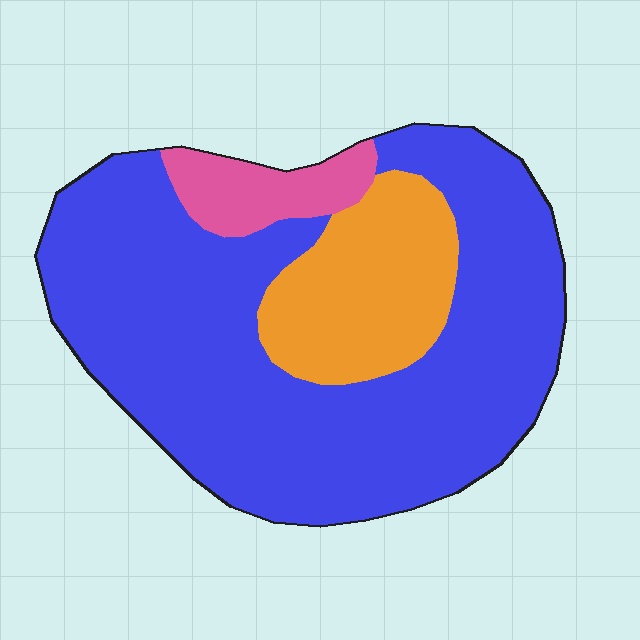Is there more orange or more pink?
Orange.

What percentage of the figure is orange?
Orange covers around 20% of the figure.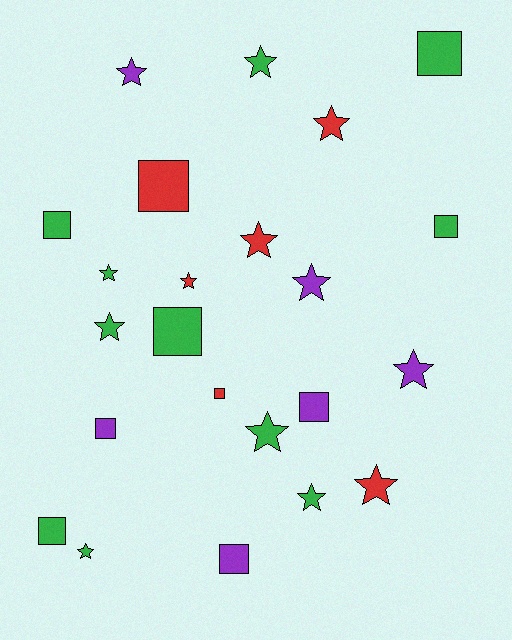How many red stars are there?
There are 4 red stars.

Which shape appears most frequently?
Star, with 13 objects.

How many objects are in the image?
There are 23 objects.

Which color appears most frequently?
Green, with 11 objects.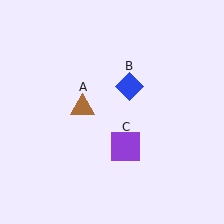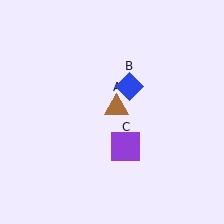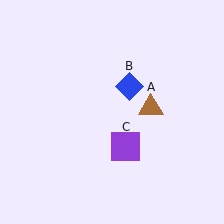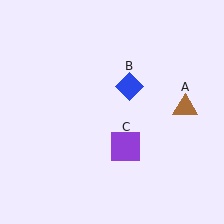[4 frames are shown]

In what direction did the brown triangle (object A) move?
The brown triangle (object A) moved right.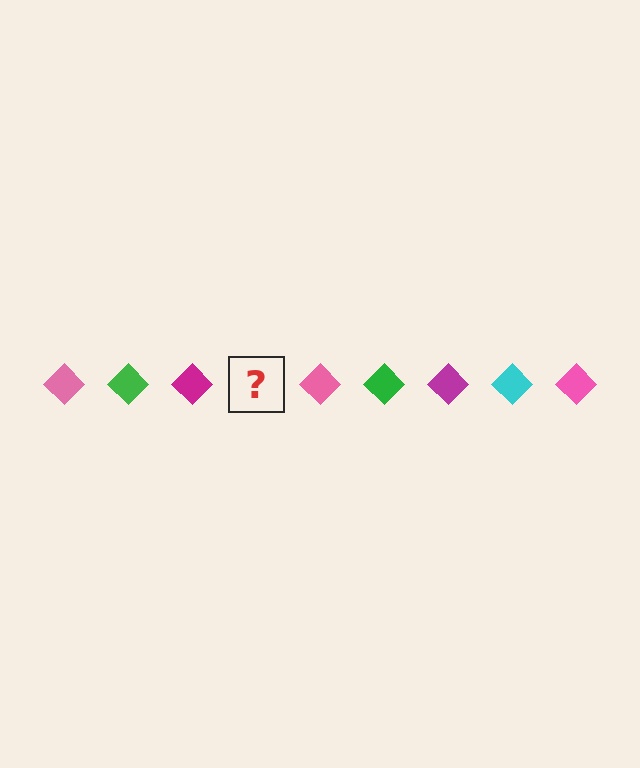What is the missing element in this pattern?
The missing element is a cyan diamond.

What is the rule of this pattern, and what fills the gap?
The rule is that the pattern cycles through pink, green, magenta, cyan diamonds. The gap should be filled with a cyan diamond.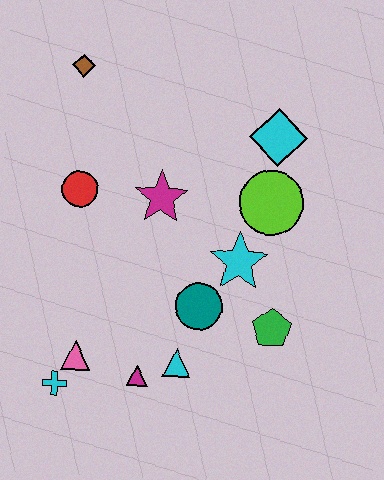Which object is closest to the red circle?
The magenta star is closest to the red circle.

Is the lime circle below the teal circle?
No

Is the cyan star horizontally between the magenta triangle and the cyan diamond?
Yes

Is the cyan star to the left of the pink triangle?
No